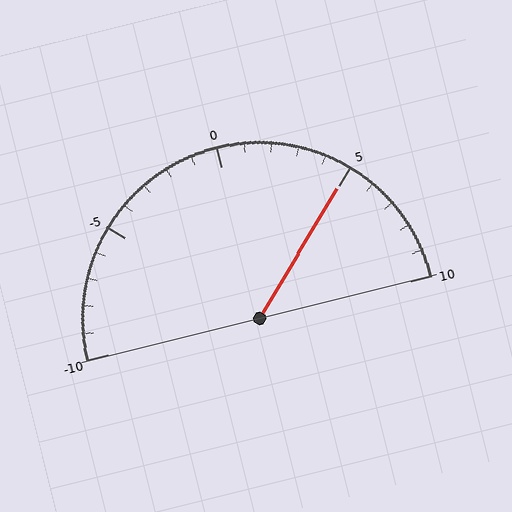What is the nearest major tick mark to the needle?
The nearest major tick mark is 5.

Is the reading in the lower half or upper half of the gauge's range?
The reading is in the upper half of the range (-10 to 10).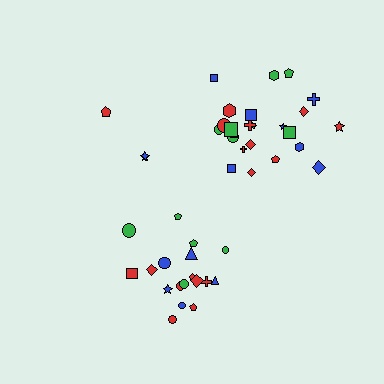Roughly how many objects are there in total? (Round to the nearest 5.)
Roughly 45 objects in total.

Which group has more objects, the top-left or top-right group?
The top-right group.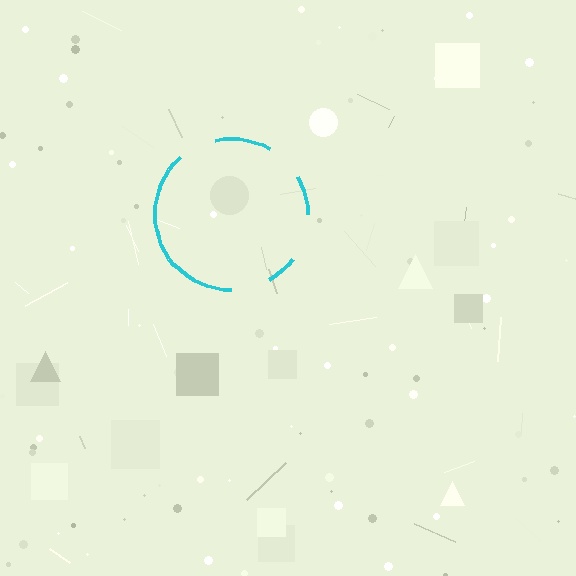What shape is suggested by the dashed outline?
The dashed outline suggests a circle.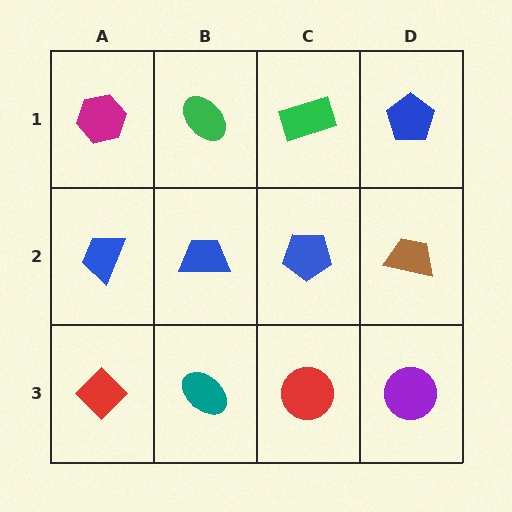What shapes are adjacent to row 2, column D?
A blue pentagon (row 1, column D), a purple circle (row 3, column D), a blue pentagon (row 2, column C).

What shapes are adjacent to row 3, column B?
A blue trapezoid (row 2, column B), a red diamond (row 3, column A), a red circle (row 3, column C).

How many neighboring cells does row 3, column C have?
3.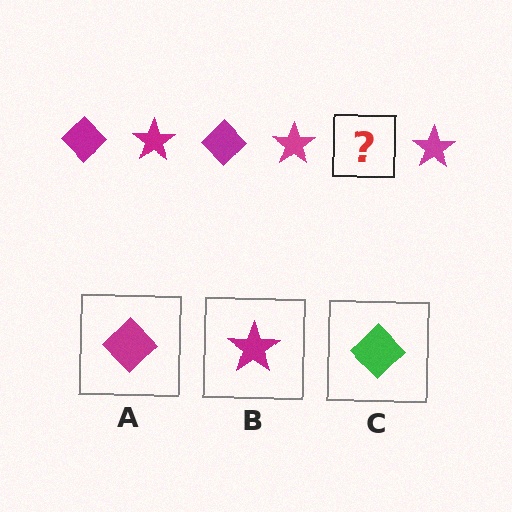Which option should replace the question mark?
Option A.